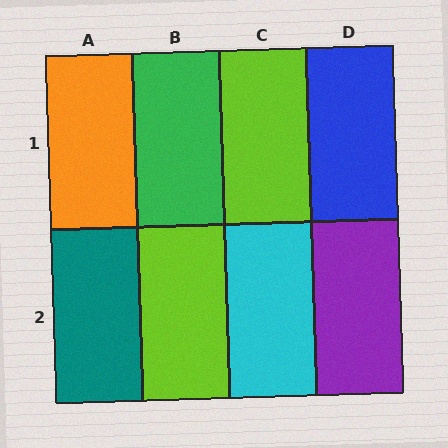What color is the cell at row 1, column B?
Green.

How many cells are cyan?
1 cell is cyan.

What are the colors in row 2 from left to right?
Teal, lime, cyan, purple.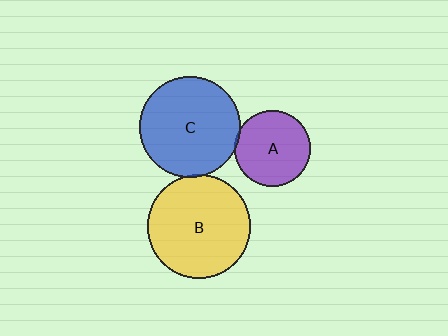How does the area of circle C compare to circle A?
Approximately 1.8 times.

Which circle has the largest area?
Circle B (yellow).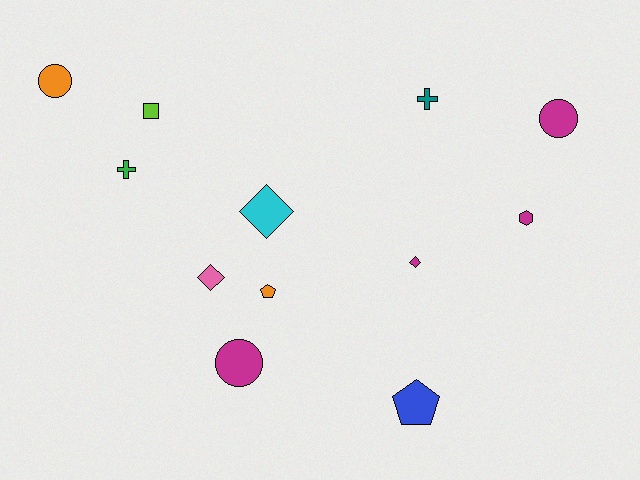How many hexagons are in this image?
There is 1 hexagon.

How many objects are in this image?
There are 12 objects.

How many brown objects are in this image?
There are no brown objects.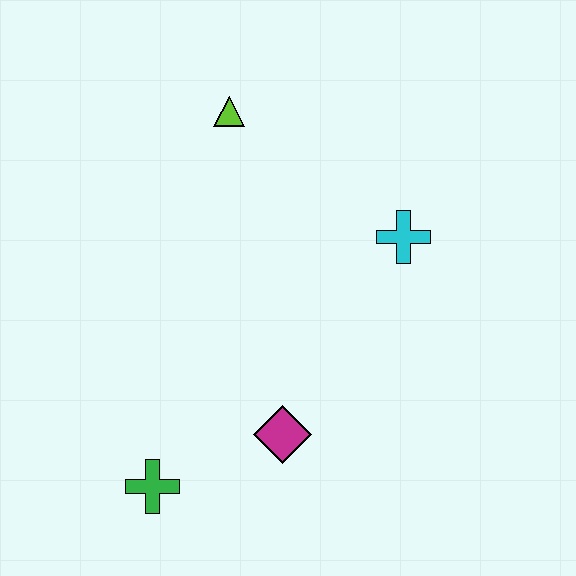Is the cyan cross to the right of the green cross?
Yes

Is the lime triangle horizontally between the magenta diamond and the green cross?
Yes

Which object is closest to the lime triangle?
The cyan cross is closest to the lime triangle.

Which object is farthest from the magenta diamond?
The lime triangle is farthest from the magenta diamond.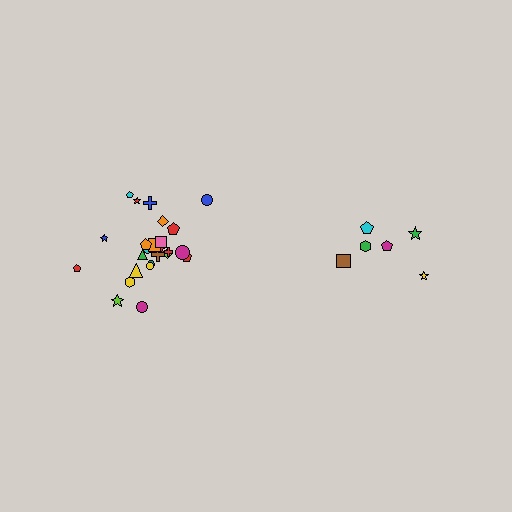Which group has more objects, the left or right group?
The left group.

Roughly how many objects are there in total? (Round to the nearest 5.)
Roughly 30 objects in total.